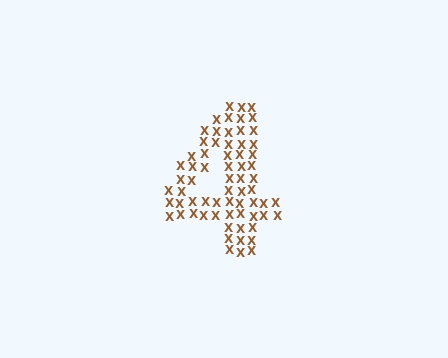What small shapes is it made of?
It is made of small letter X's.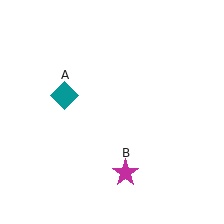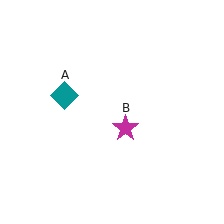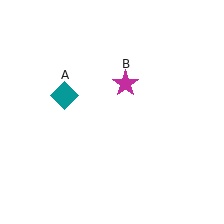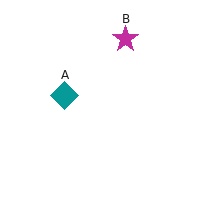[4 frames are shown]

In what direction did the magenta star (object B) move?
The magenta star (object B) moved up.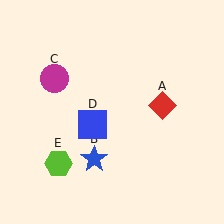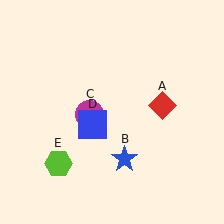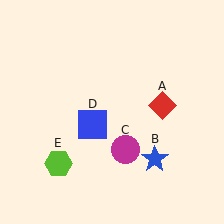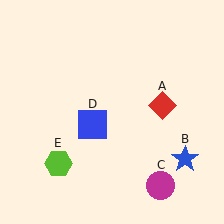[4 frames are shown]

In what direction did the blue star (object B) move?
The blue star (object B) moved right.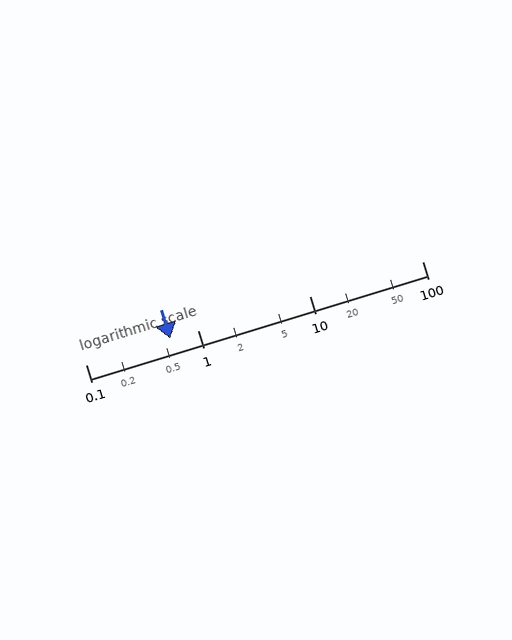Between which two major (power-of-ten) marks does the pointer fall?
The pointer is between 0.1 and 1.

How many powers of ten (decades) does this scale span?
The scale spans 3 decades, from 0.1 to 100.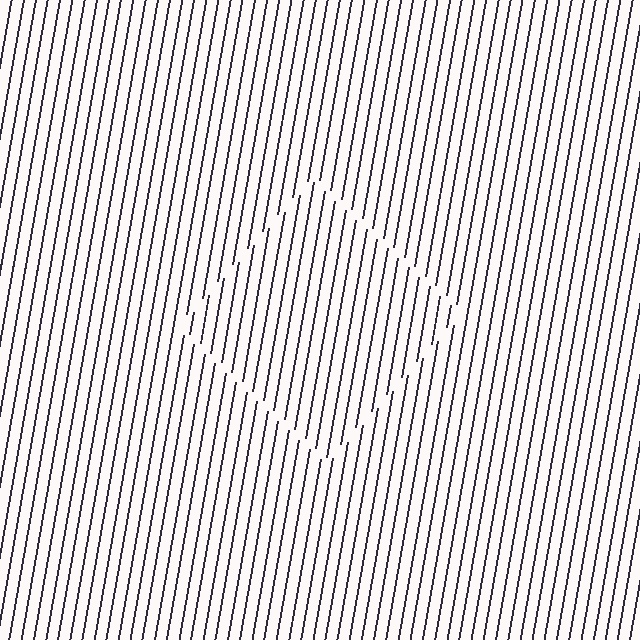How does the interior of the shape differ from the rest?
The interior of the shape contains the same grating, shifted by half a period — the contour is defined by the phase discontinuity where line-ends from the inner and outer gratings abut.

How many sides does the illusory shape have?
4 sides — the line-ends trace a square.